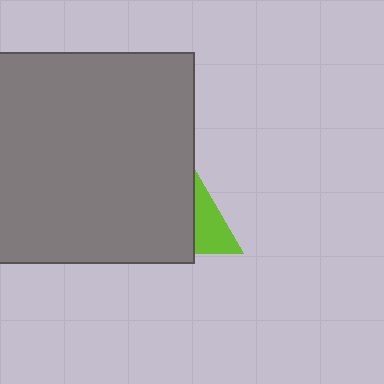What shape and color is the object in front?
The object in front is a gray square.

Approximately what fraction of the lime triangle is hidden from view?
Roughly 69% of the lime triangle is hidden behind the gray square.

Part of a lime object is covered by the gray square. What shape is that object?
It is a triangle.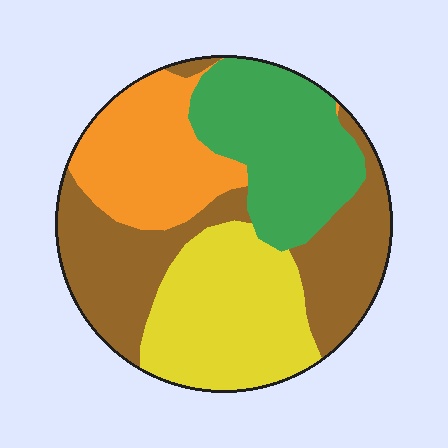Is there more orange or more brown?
Brown.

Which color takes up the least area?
Orange, at roughly 20%.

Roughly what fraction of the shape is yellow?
Yellow takes up between a quarter and a half of the shape.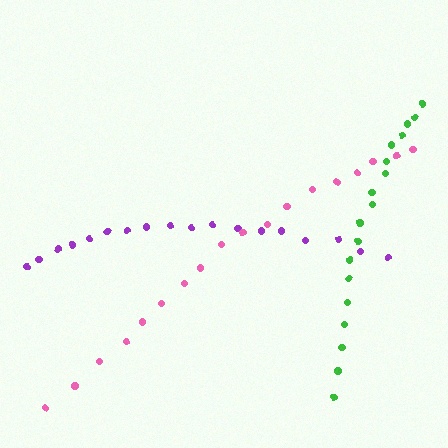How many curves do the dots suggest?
There are 3 distinct paths.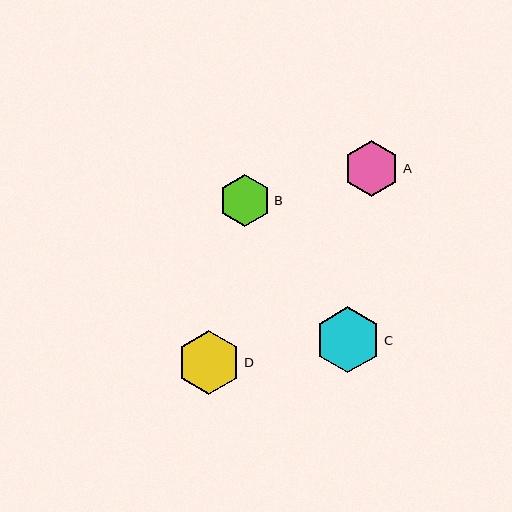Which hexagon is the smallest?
Hexagon B is the smallest with a size of approximately 52 pixels.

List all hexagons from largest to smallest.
From largest to smallest: C, D, A, B.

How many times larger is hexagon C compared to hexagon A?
Hexagon C is approximately 1.2 times the size of hexagon A.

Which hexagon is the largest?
Hexagon C is the largest with a size of approximately 66 pixels.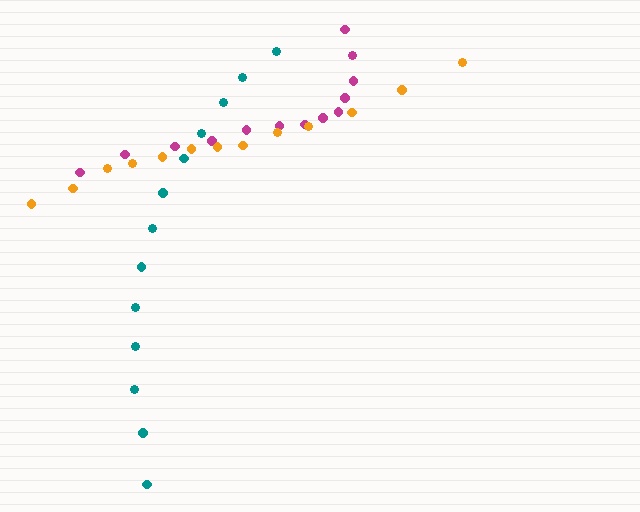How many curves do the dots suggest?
There are 3 distinct paths.